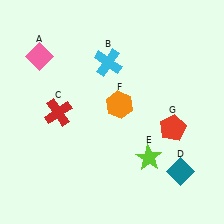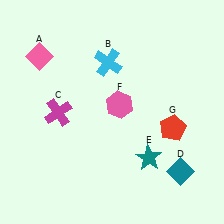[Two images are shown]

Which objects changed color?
C changed from red to magenta. E changed from lime to teal. F changed from orange to pink.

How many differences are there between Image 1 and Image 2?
There are 3 differences between the two images.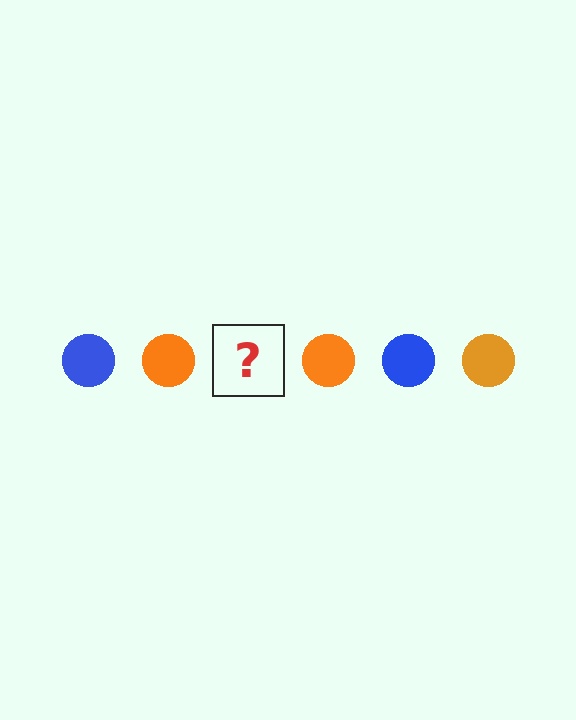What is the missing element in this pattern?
The missing element is a blue circle.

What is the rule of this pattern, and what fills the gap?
The rule is that the pattern cycles through blue, orange circles. The gap should be filled with a blue circle.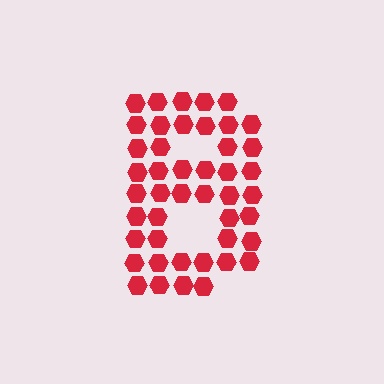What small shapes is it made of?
It is made of small hexagons.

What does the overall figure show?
The overall figure shows the letter B.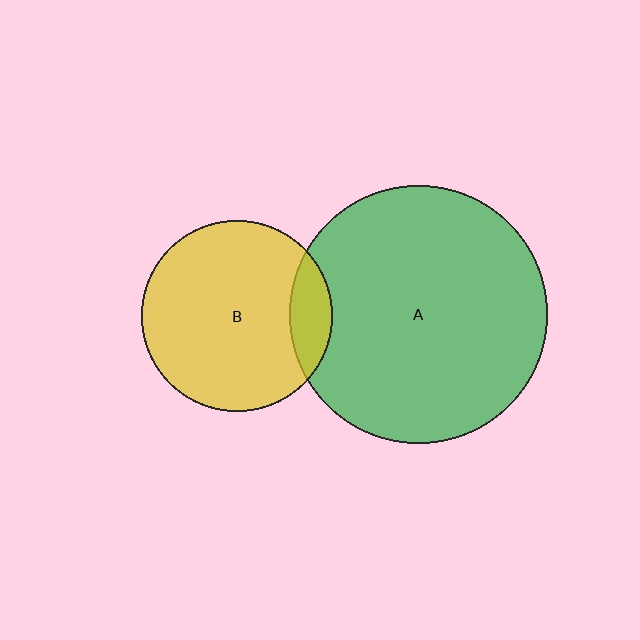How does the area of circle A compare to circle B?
Approximately 1.8 times.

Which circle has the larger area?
Circle A (green).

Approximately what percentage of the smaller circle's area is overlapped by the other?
Approximately 15%.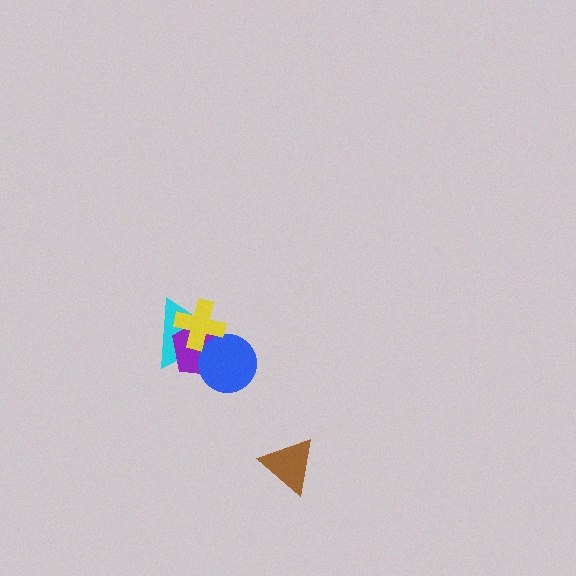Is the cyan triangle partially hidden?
Yes, it is partially covered by another shape.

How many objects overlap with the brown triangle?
0 objects overlap with the brown triangle.